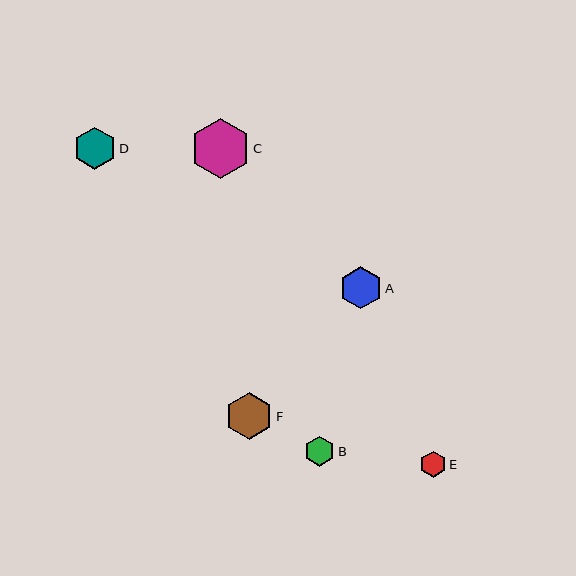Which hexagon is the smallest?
Hexagon E is the smallest with a size of approximately 26 pixels.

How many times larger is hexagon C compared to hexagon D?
Hexagon C is approximately 1.4 times the size of hexagon D.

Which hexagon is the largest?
Hexagon C is the largest with a size of approximately 59 pixels.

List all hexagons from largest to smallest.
From largest to smallest: C, F, D, A, B, E.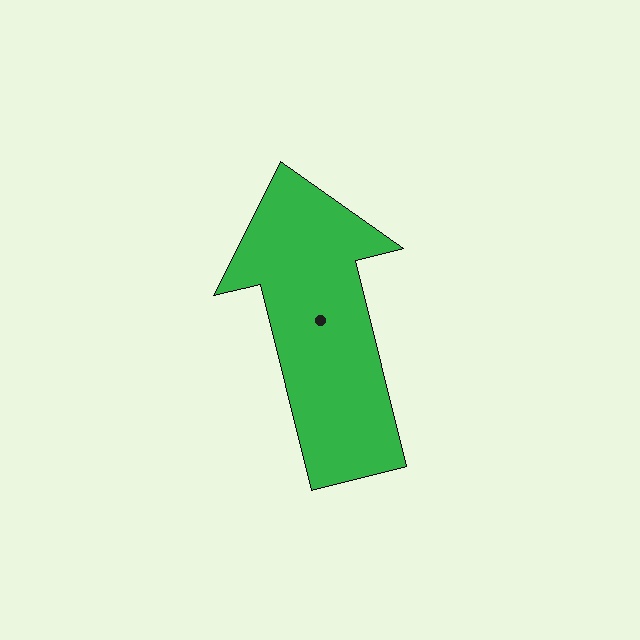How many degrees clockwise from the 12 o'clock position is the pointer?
Approximately 346 degrees.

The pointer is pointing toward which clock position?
Roughly 12 o'clock.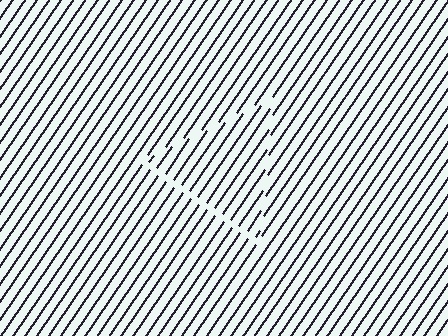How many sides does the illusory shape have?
3 sides — the line-ends trace a triangle.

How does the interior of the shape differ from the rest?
The interior of the shape contains the same grating, shifted by half a period — the contour is defined by the phase discontinuity where line-ends from the inner and outer gratings abut.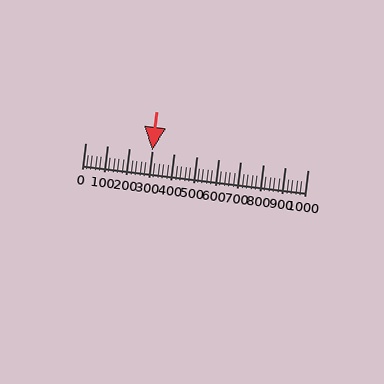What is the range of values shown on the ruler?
The ruler shows values from 0 to 1000.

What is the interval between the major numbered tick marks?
The major tick marks are spaced 100 units apart.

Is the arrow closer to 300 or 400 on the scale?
The arrow is closer to 300.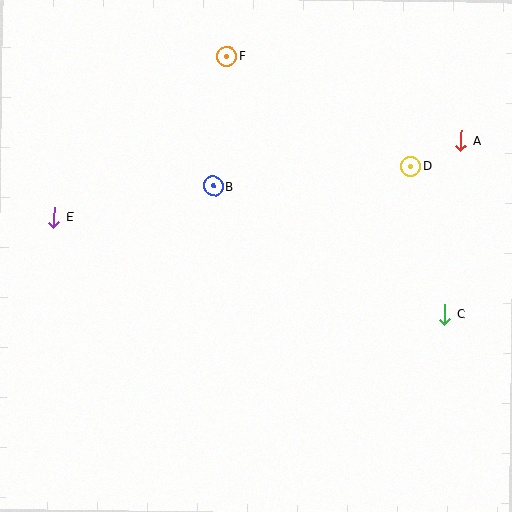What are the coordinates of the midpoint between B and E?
The midpoint between B and E is at (134, 202).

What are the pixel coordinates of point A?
Point A is at (461, 141).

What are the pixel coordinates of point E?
Point E is at (54, 217).